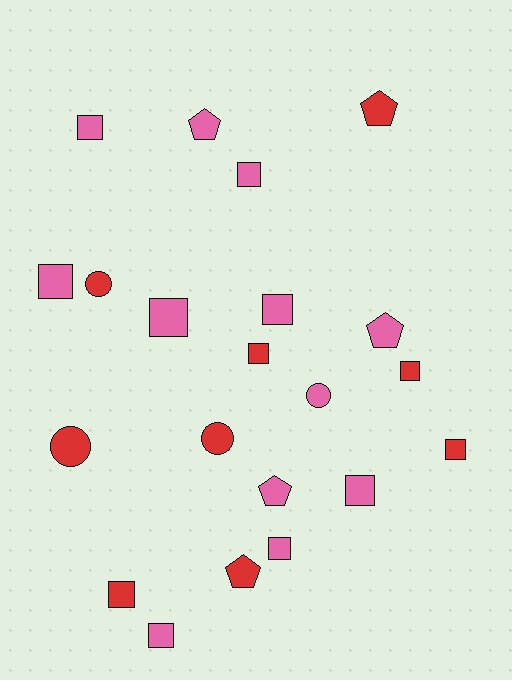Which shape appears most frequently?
Square, with 12 objects.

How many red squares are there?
There are 4 red squares.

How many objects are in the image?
There are 21 objects.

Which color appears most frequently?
Pink, with 12 objects.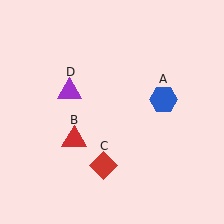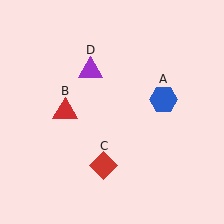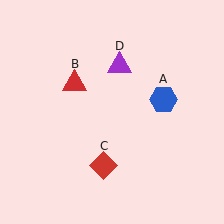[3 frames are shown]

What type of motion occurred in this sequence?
The red triangle (object B), purple triangle (object D) rotated clockwise around the center of the scene.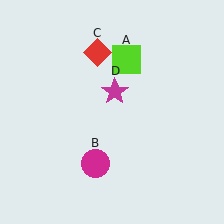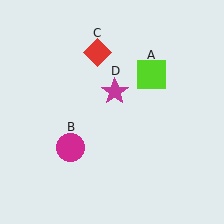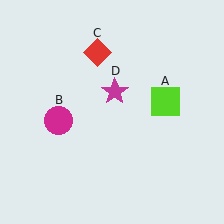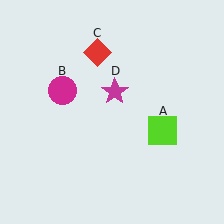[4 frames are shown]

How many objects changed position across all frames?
2 objects changed position: lime square (object A), magenta circle (object B).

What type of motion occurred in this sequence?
The lime square (object A), magenta circle (object B) rotated clockwise around the center of the scene.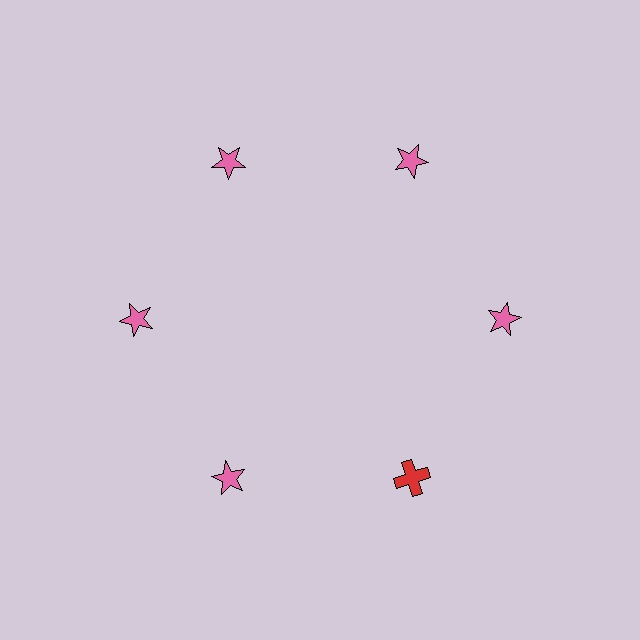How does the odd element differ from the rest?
It differs in both color (red instead of pink) and shape (cross instead of star).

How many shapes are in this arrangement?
There are 6 shapes arranged in a ring pattern.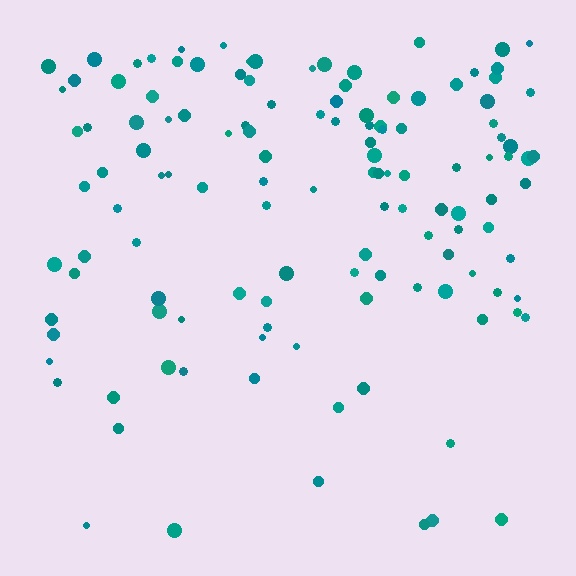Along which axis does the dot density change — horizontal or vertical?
Vertical.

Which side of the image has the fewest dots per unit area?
The bottom.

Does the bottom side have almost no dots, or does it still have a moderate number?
Still a moderate number, just noticeably fewer than the top.